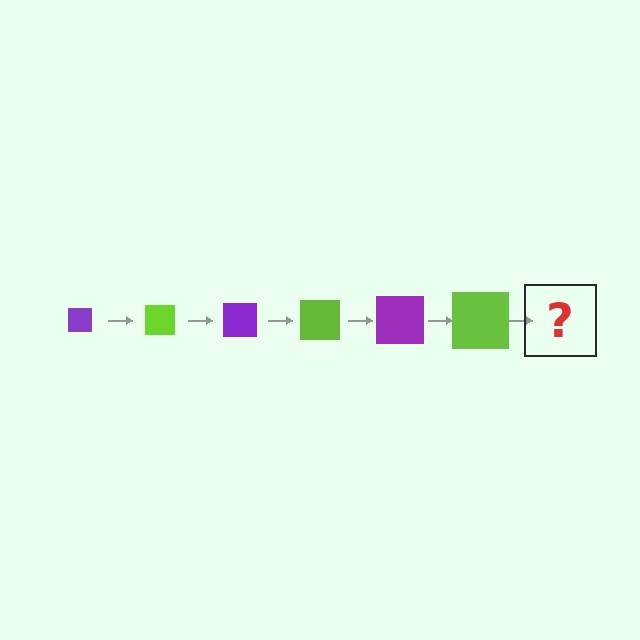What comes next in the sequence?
The next element should be a purple square, larger than the previous one.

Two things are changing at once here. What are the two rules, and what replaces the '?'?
The two rules are that the square grows larger each step and the color cycles through purple and lime. The '?' should be a purple square, larger than the previous one.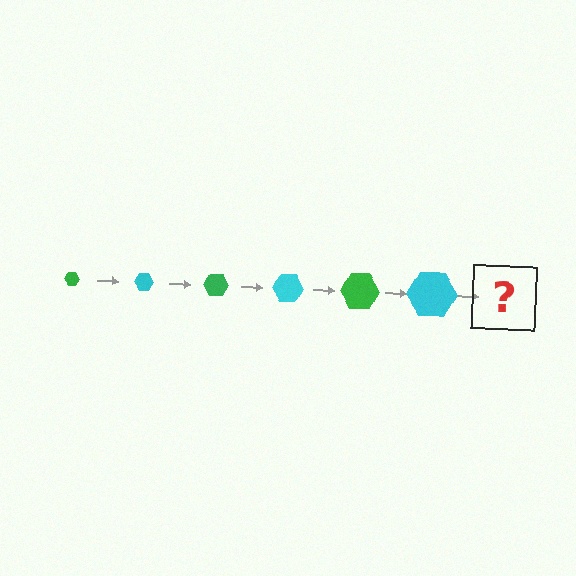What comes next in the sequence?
The next element should be a green hexagon, larger than the previous one.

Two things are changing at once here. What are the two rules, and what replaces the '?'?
The two rules are that the hexagon grows larger each step and the color cycles through green and cyan. The '?' should be a green hexagon, larger than the previous one.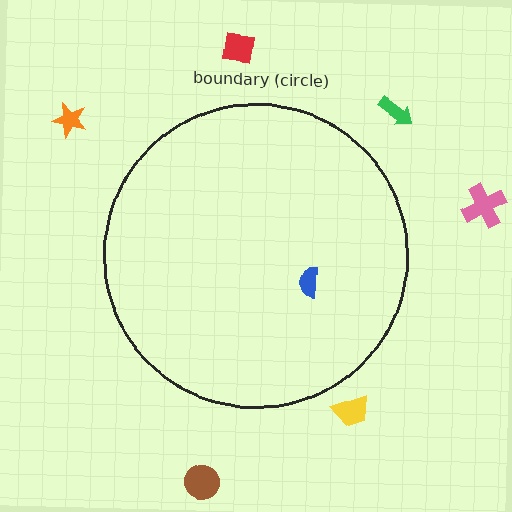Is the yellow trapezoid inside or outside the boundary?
Outside.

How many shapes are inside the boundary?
1 inside, 6 outside.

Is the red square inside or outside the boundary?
Outside.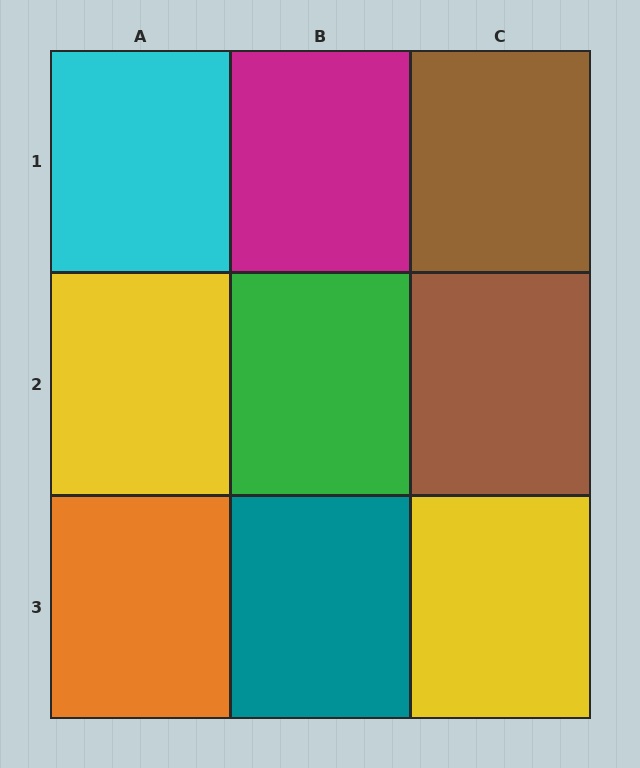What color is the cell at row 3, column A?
Orange.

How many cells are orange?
1 cell is orange.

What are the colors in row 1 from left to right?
Cyan, magenta, brown.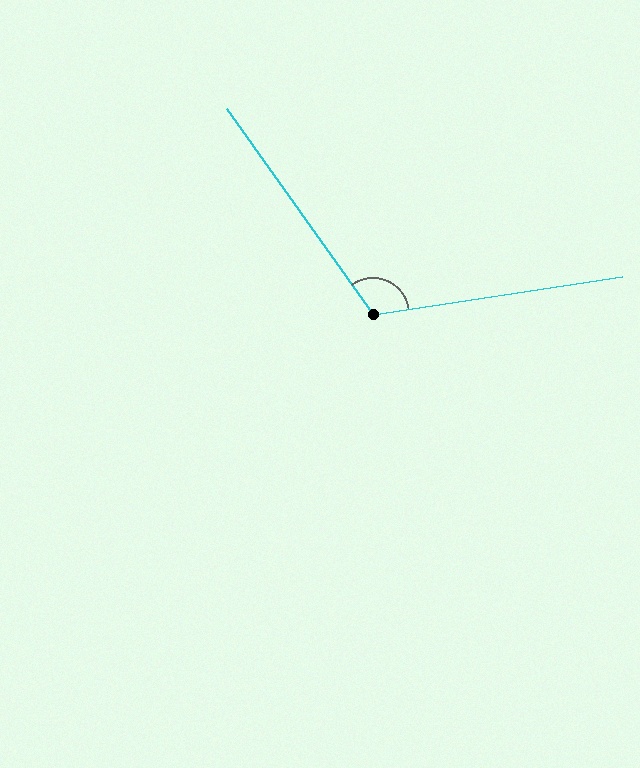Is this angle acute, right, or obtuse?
It is obtuse.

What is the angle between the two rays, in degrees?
Approximately 117 degrees.